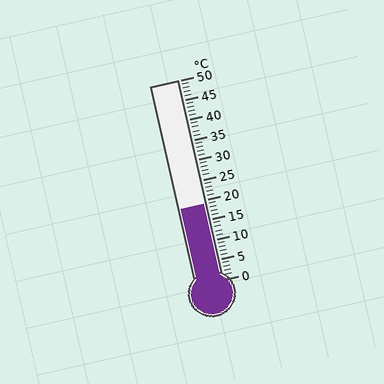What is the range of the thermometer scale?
The thermometer scale ranges from 0°C to 50°C.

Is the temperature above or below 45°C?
The temperature is below 45°C.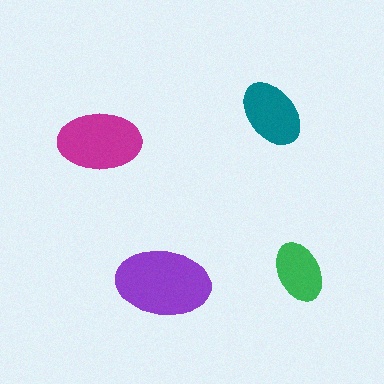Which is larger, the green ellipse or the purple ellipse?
The purple one.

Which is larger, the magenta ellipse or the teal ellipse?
The magenta one.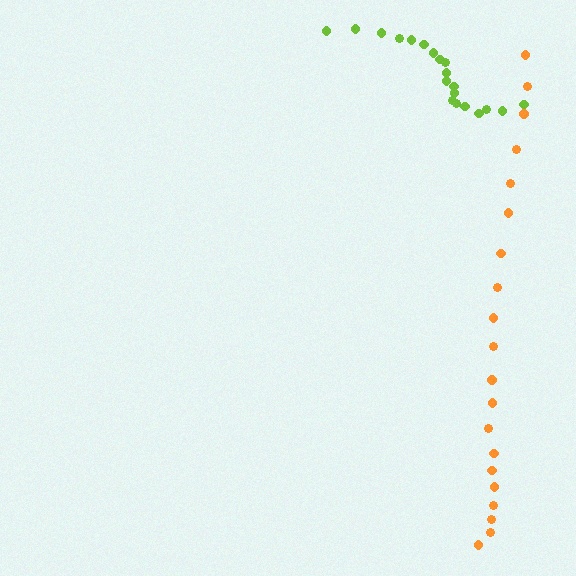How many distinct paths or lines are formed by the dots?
There are 2 distinct paths.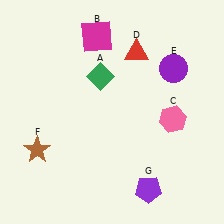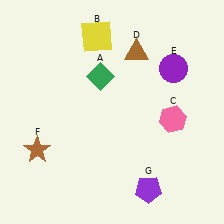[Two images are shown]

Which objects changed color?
B changed from magenta to yellow. D changed from red to brown.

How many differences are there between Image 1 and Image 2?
There are 2 differences between the two images.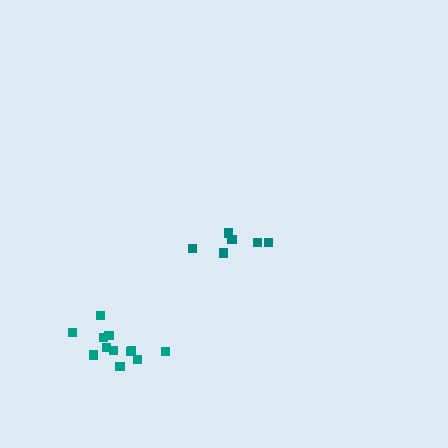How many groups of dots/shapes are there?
There are 2 groups.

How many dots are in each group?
Group 1: 6 dots, Group 2: 12 dots (18 total).